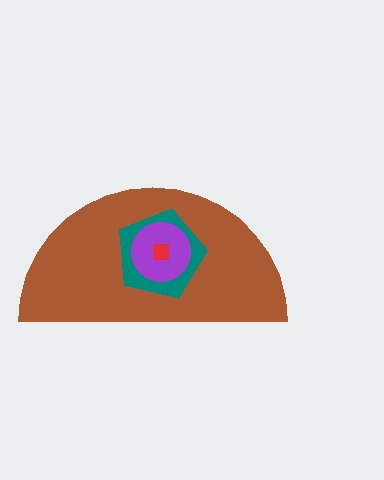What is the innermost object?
The red square.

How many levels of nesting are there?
4.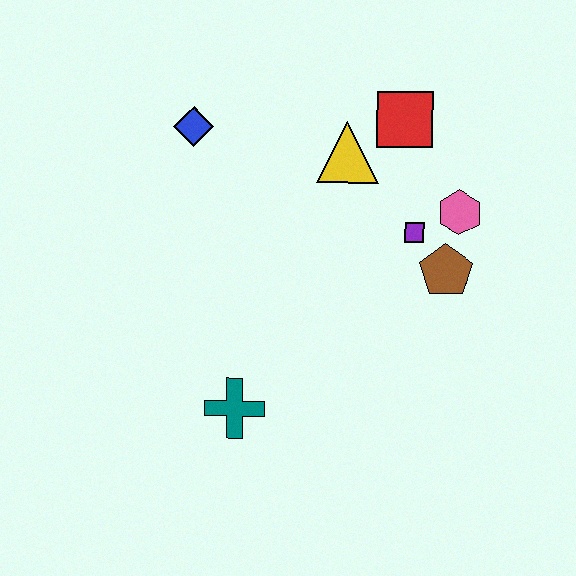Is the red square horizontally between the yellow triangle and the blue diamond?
No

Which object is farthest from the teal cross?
The red square is farthest from the teal cross.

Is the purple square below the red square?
Yes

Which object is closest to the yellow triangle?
The red square is closest to the yellow triangle.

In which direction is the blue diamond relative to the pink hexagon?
The blue diamond is to the left of the pink hexagon.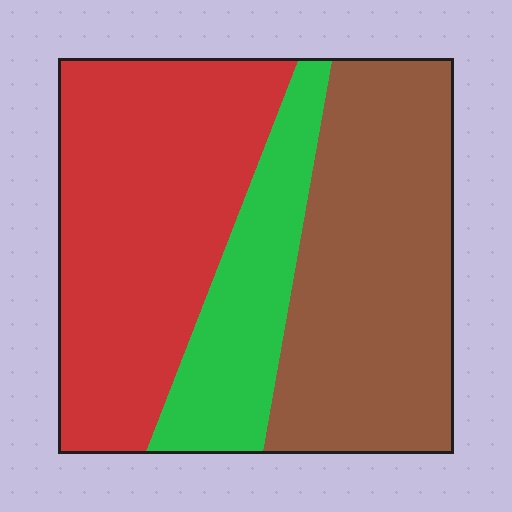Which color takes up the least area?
Green, at roughly 20%.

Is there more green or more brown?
Brown.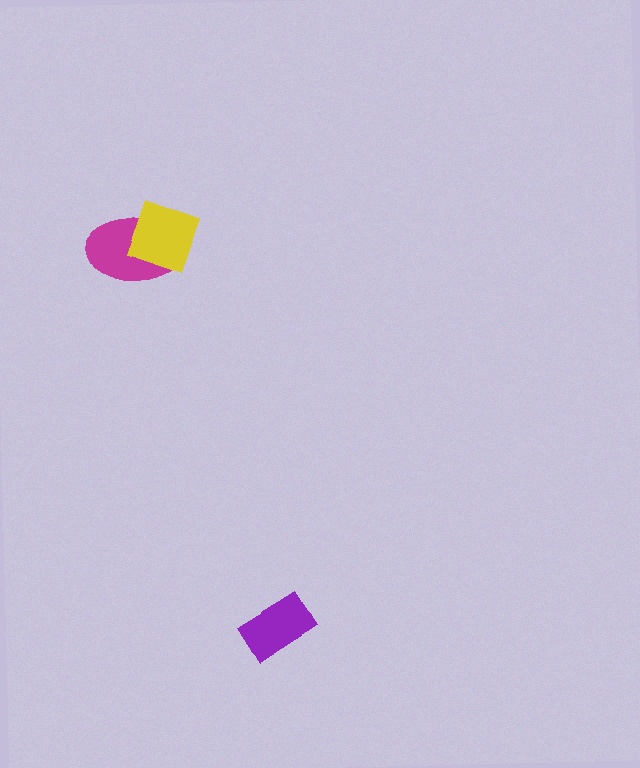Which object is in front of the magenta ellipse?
The yellow diamond is in front of the magenta ellipse.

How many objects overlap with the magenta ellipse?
1 object overlaps with the magenta ellipse.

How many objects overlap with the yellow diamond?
1 object overlaps with the yellow diamond.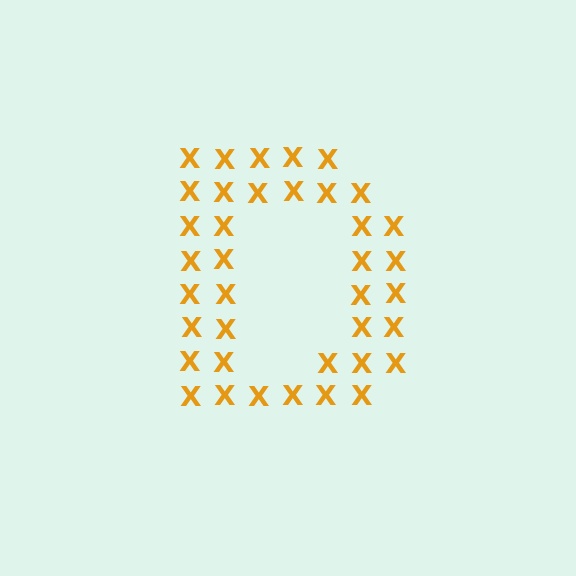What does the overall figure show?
The overall figure shows the letter D.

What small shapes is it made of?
It is made of small letter X's.